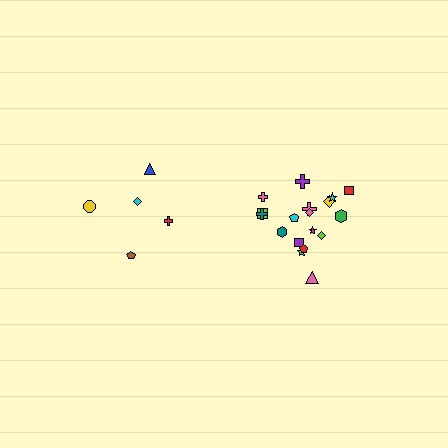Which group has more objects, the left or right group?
The right group.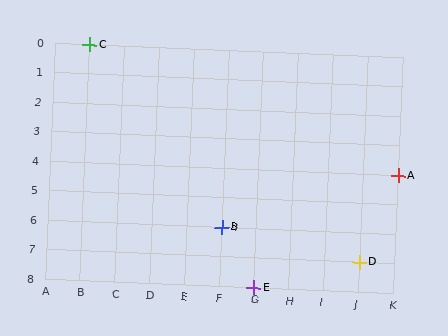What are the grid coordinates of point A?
Point A is at grid coordinates (K, 4).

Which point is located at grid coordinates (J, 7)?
Point D is at (J, 7).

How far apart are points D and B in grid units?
Points D and B are 4 columns and 1 row apart (about 4.1 grid units diagonally).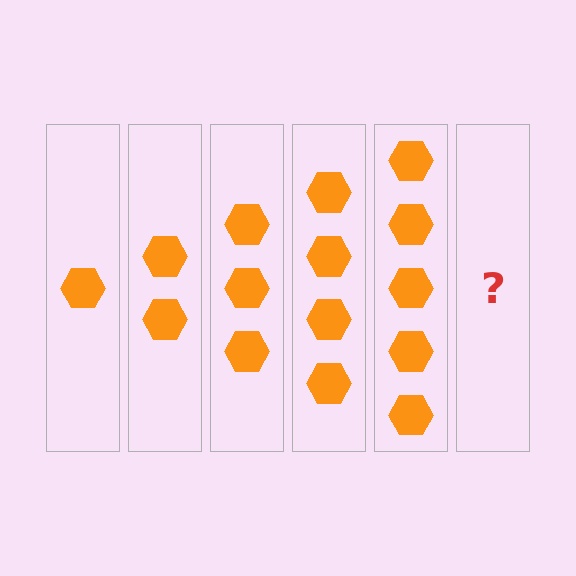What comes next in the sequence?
The next element should be 6 hexagons.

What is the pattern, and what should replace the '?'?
The pattern is that each step adds one more hexagon. The '?' should be 6 hexagons.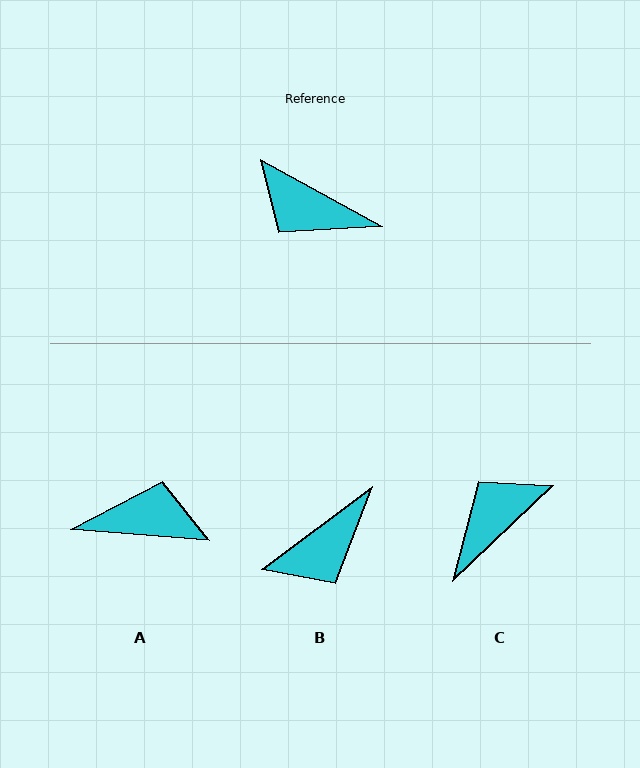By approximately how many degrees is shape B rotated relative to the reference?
Approximately 66 degrees counter-clockwise.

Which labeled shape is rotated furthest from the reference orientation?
A, about 155 degrees away.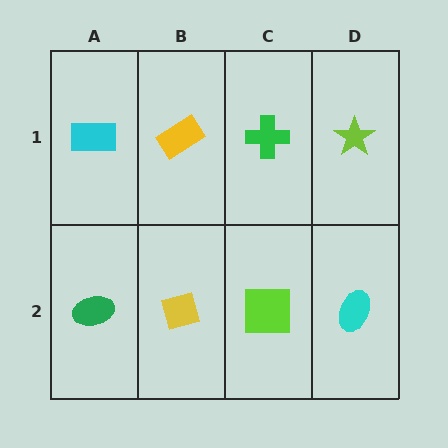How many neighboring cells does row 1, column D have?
2.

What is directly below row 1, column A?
A green ellipse.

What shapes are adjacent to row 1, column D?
A cyan ellipse (row 2, column D), a green cross (row 1, column C).